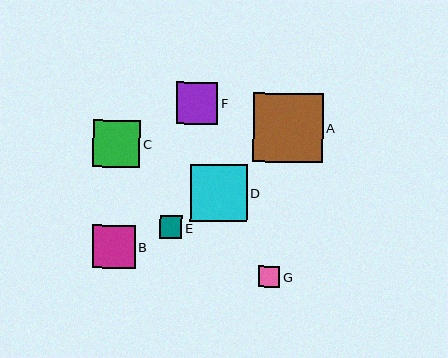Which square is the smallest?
Square G is the smallest with a size of approximately 22 pixels.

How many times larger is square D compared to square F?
Square D is approximately 1.4 times the size of square F.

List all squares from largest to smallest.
From largest to smallest: A, D, C, B, F, E, G.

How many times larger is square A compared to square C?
Square A is approximately 1.5 times the size of square C.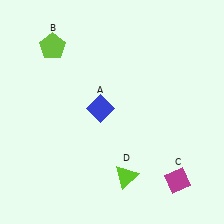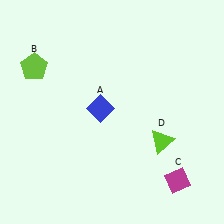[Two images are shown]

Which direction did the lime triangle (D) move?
The lime triangle (D) moved right.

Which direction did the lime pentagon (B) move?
The lime pentagon (B) moved down.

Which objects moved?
The objects that moved are: the lime pentagon (B), the lime triangle (D).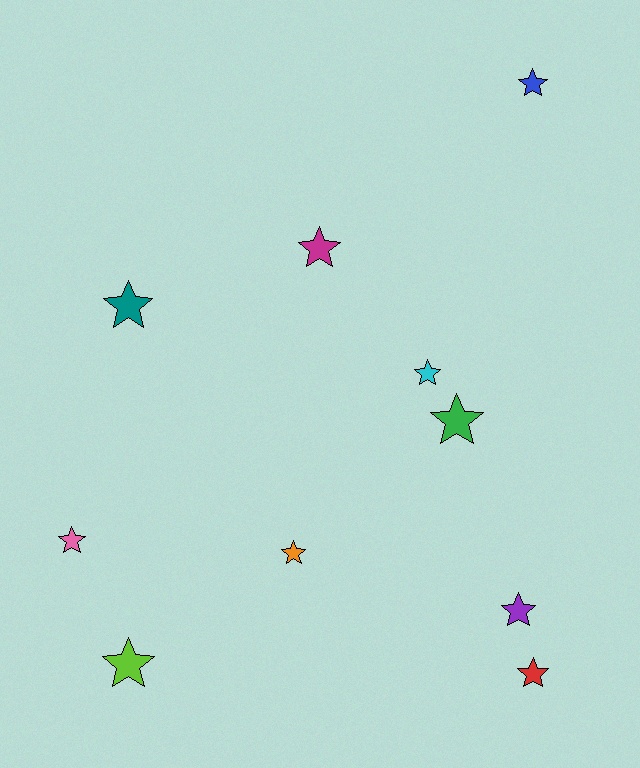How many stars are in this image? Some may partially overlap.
There are 10 stars.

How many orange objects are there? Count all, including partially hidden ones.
There is 1 orange object.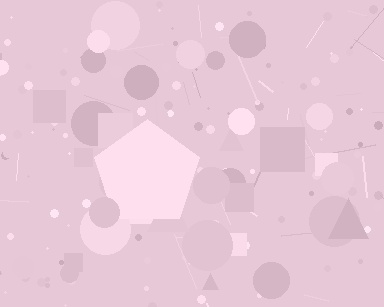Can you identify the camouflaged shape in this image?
The camouflaged shape is a pentagon.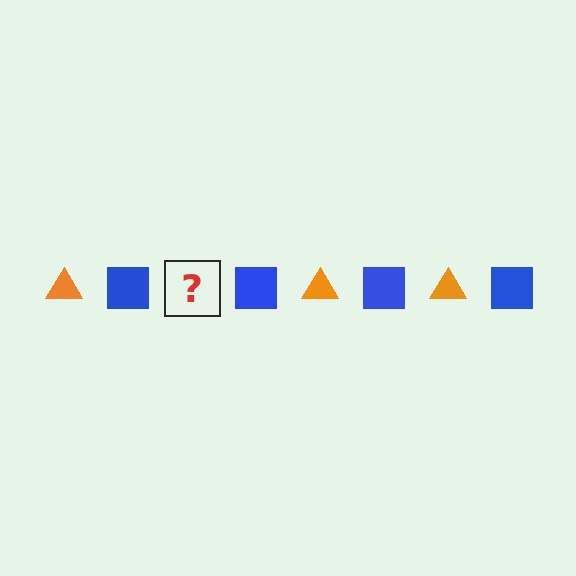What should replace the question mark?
The question mark should be replaced with an orange triangle.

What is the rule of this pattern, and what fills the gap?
The rule is that the pattern alternates between orange triangle and blue square. The gap should be filled with an orange triangle.